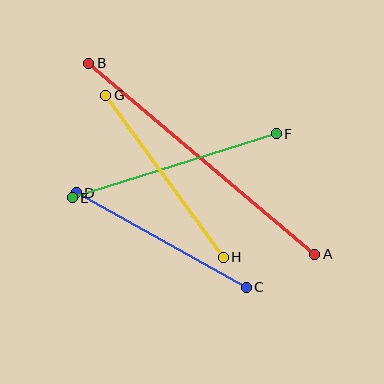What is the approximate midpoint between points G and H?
The midpoint is at approximately (164, 176) pixels.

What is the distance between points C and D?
The distance is approximately 194 pixels.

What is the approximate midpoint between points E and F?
The midpoint is at approximately (174, 166) pixels.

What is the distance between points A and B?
The distance is approximately 296 pixels.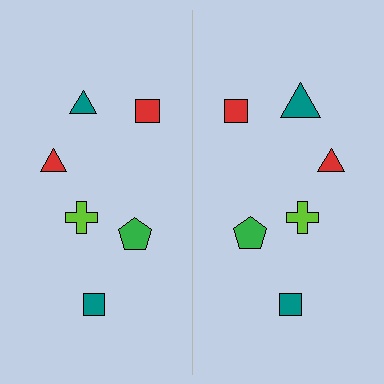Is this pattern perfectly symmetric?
No, the pattern is not perfectly symmetric. The teal triangle on the right side has a different size than its mirror counterpart.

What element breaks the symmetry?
The teal triangle on the right side has a different size than its mirror counterpart.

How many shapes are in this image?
There are 12 shapes in this image.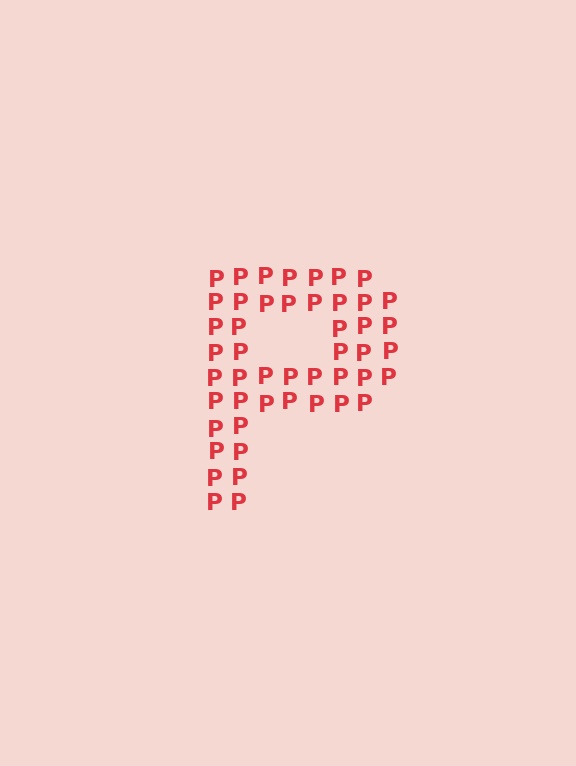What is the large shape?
The large shape is the letter P.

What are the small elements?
The small elements are letter P's.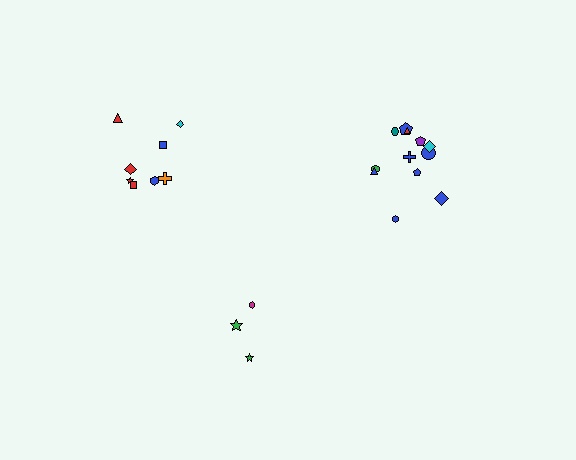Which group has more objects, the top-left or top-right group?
The top-right group.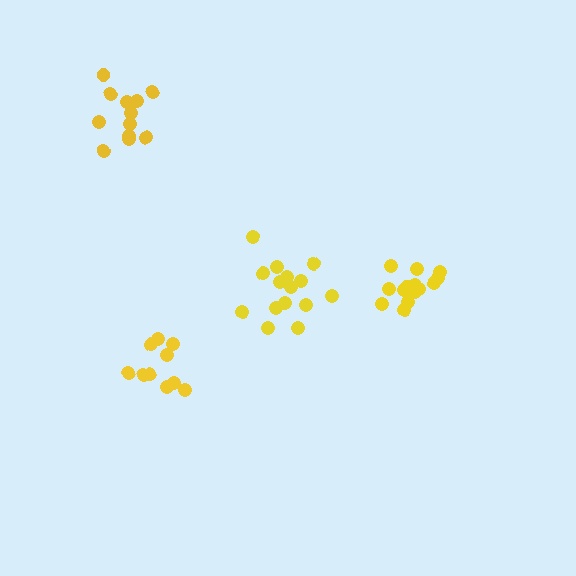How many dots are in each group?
Group 1: 15 dots, Group 2: 10 dots, Group 3: 14 dots, Group 4: 12 dots (51 total).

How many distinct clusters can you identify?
There are 4 distinct clusters.